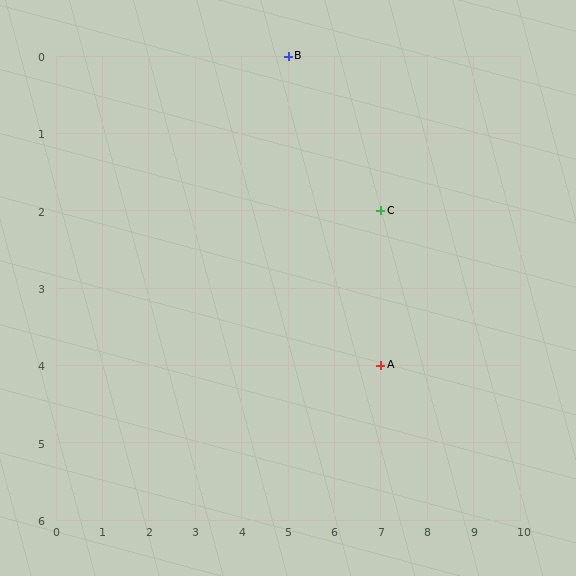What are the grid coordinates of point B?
Point B is at grid coordinates (5, 0).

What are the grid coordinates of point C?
Point C is at grid coordinates (7, 2).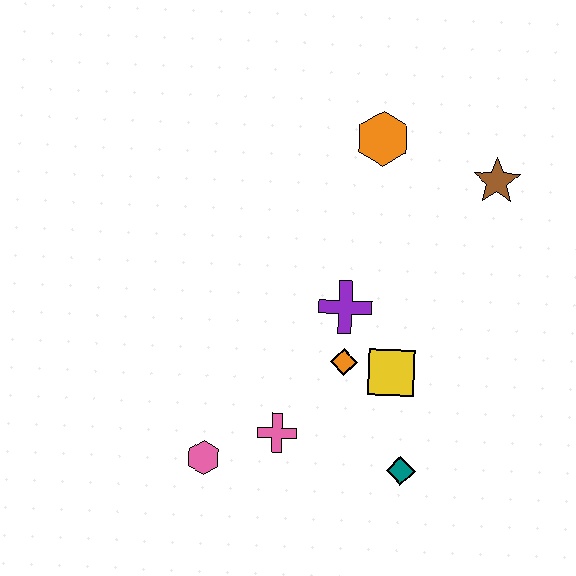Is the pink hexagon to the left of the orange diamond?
Yes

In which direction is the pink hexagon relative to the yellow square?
The pink hexagon is to the left of the yellow square.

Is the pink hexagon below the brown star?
Yes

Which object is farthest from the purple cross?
The pink hexagon is farthest from the purple cross.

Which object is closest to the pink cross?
The pink hexagon is closest to the pink cross.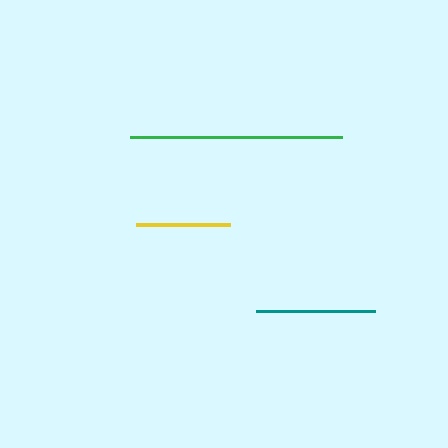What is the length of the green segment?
The green segment is approximately 212 pixels long.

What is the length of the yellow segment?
The yellow segment is approximately 94 pixels long.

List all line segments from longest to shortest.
From longest to shortest: green, teal, yellow.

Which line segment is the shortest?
The yellow line is the shortest at approximately 94 pixels.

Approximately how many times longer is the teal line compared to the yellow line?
The teal line is approximately 1.3 times the length of the yellow line.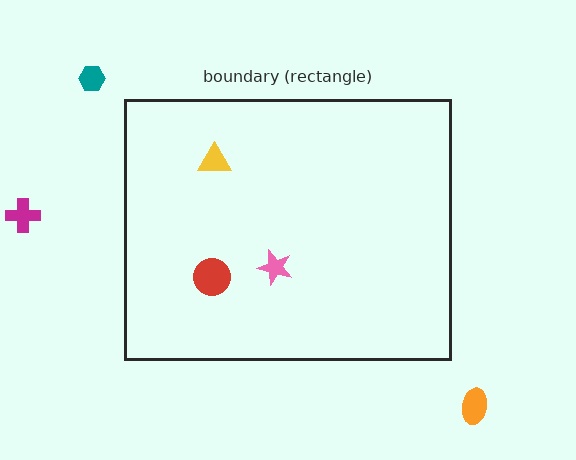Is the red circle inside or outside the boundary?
Inside.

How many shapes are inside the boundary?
3 inside, 3 outside.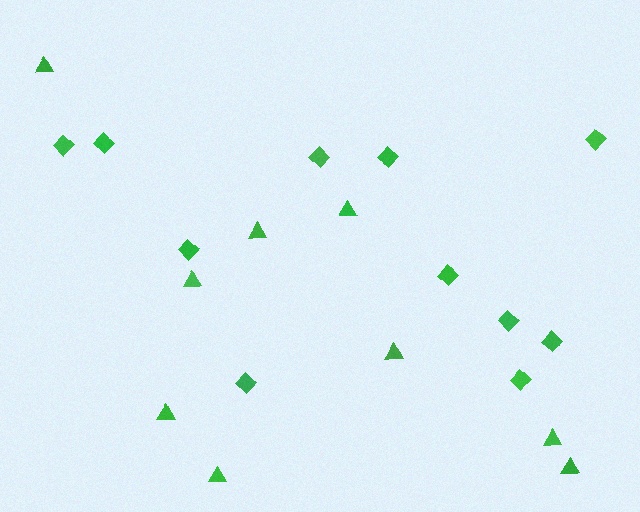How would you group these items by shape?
There are 2 groups: one group of triangles (9) and one group of diamonds (11).